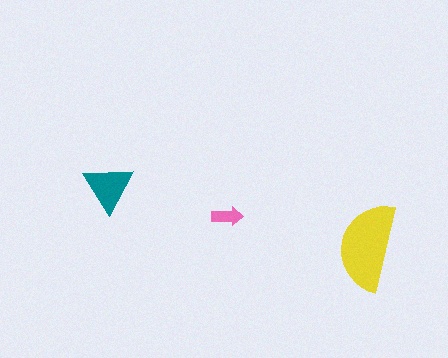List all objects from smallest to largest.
The pink arrow, the teal triangle, the yellow semicircle.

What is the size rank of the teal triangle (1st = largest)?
2nd.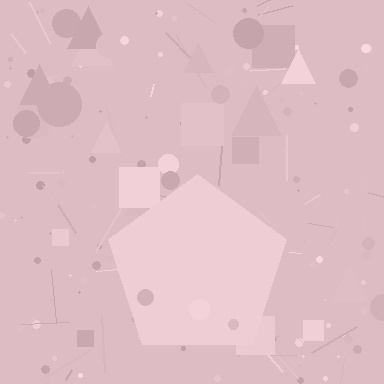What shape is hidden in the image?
A pentagon is hidden in the image.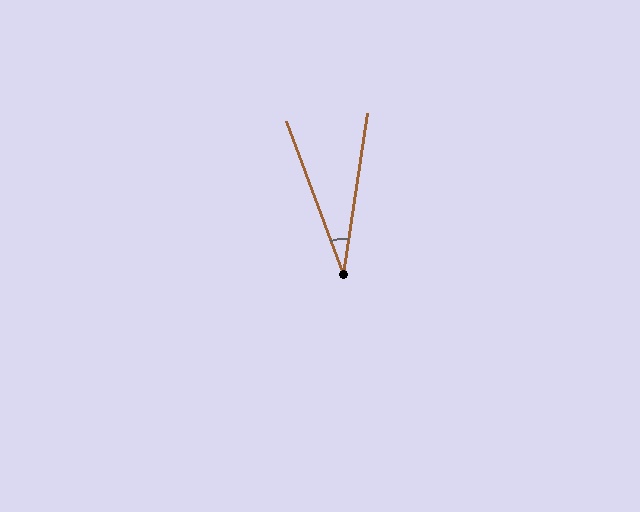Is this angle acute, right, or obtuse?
It is acute.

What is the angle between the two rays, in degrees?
Approximately 29 degrees.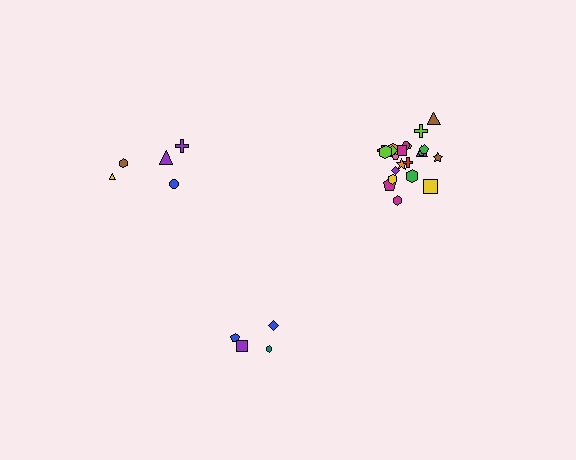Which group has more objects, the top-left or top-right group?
The top-right group.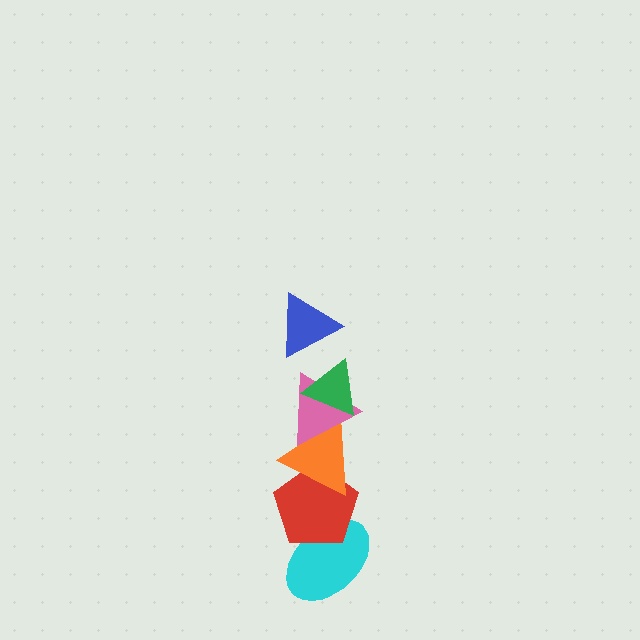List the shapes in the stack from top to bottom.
From top to bottom: the blue triangle, the green triangle, the pink triangle, the orange triangle, the red pentagon, the cyan ellipse.